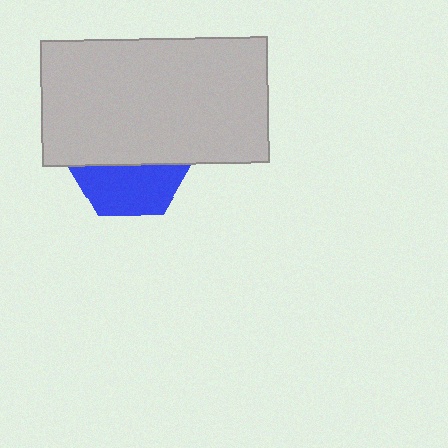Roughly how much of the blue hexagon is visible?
A small part of it is visible (roughly 43%).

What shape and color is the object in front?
The object in front is a light gray rectangle.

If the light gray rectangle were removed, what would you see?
You would see the complete blue hexagon.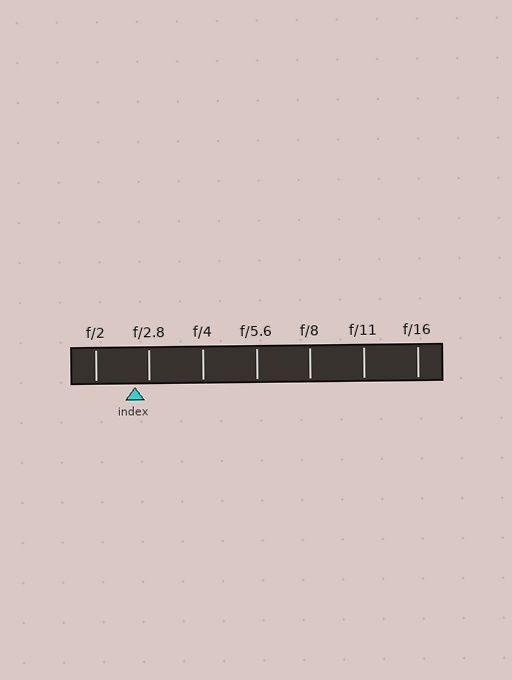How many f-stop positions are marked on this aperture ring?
There are 7 f-stop positions marked.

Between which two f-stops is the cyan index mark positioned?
The index mark is between f/2 and f/2.8.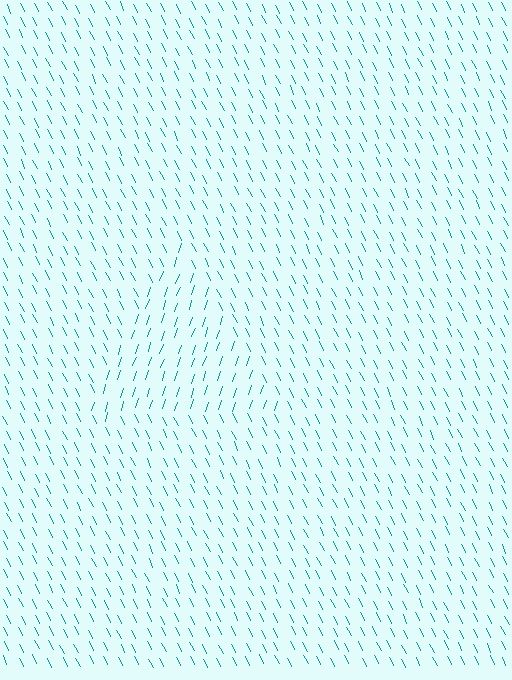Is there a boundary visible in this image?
Yes, there is a texture boundary formed by a change in line orientation.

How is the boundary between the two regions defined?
The boundary is defined purely by a change in line orientation (approximately 45 degrees difference). All lines are the same color and thickness.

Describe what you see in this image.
The image is filled with small teal line segments. A triangle region in the image has lines oriented differently from the surrounding lines, creating a visible texture boundary.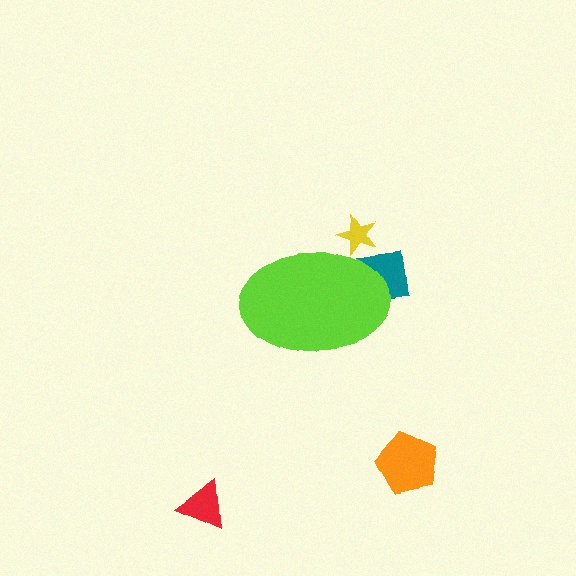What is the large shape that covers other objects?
A lime ellipse.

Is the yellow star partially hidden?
Yes, the yellow star is partially hidden behind the lime ellipse.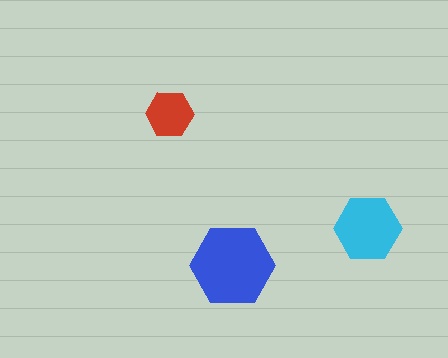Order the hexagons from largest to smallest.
the blue one, the cyan one, the red one.